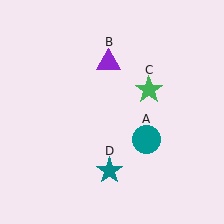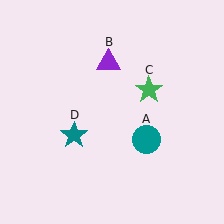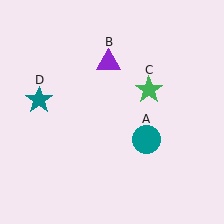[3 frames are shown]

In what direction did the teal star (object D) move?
The teal star (object D) moved up and to the left.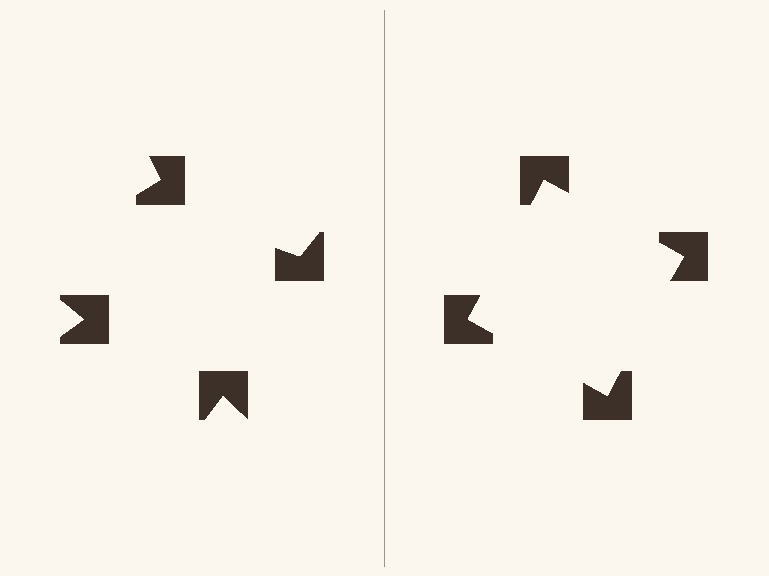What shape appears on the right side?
An illusory square.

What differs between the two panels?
The notched squares are positioned identically on both sides; only the wedge orientations differ. On the right they align to a square; on the left they are misaligned.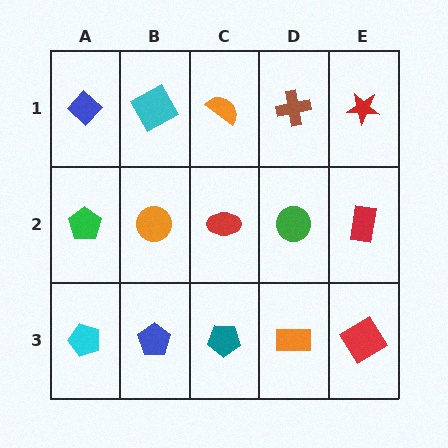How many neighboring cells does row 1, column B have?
3.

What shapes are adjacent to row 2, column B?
A cyan square (row 1, column B), a blue pentagon (row 3, column B), a green pentagon (row 2, column A), a red ellipse (row 2, column C).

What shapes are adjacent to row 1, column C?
A red ellipse (row 2, column C), a cyan square (row 1, column B), a brown cross (row 1, column D).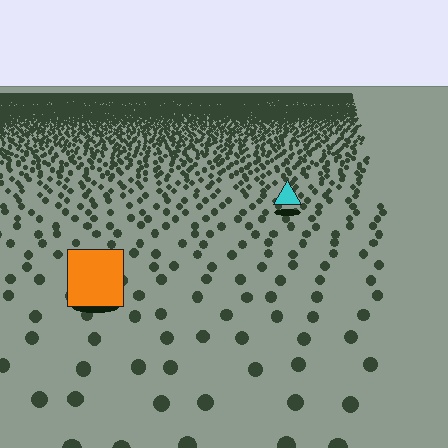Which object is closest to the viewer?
The orange square is closest. The texture marks near it are larger and more spread out.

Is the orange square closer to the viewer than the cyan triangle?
Yes. The orange square is closer — you can tell from the texture gradient: the ground texture is coarser near it.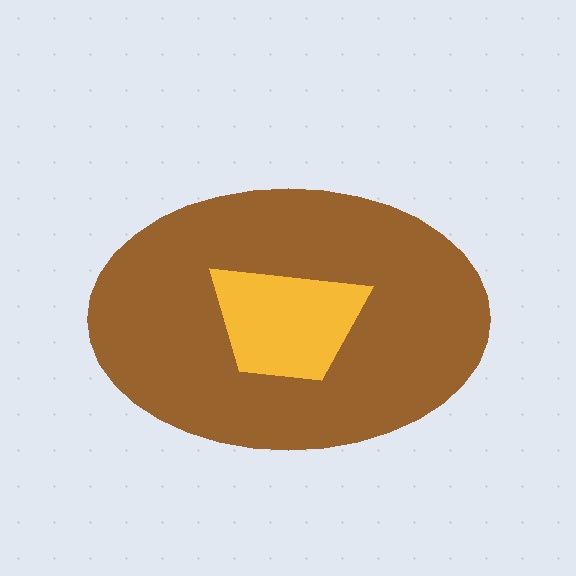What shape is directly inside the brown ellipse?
The yellow trapezoid.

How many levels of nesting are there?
2.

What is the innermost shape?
The yellow trapezoid.